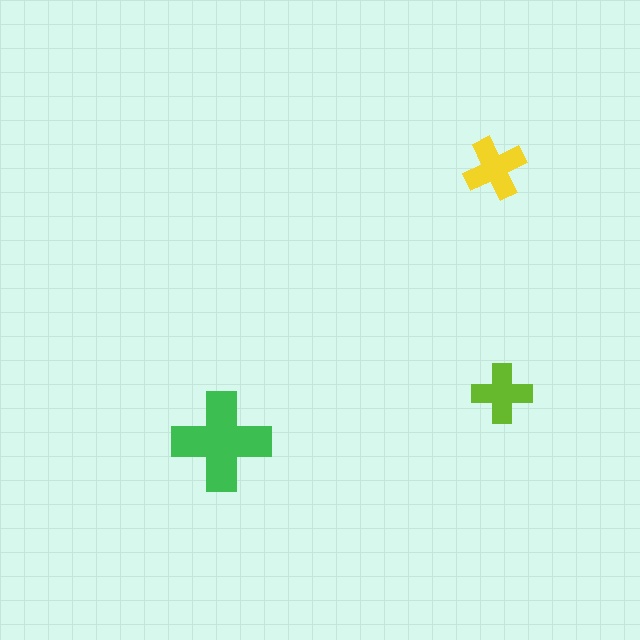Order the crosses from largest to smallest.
the green one, the yellow one, the lime one.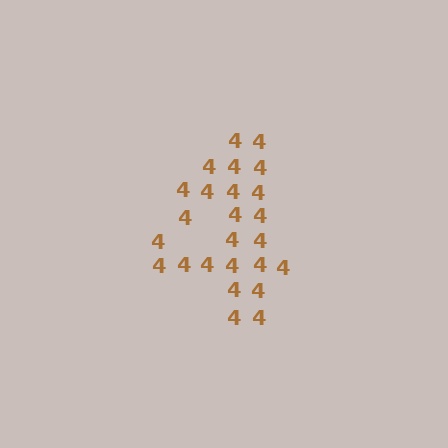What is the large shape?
The large shape is the digit 4.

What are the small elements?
The small elements are digit 4's.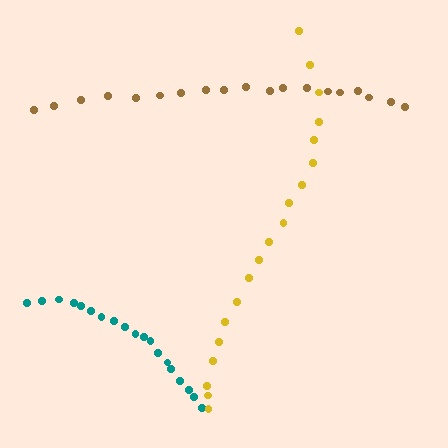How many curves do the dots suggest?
There are 3 distinct paths.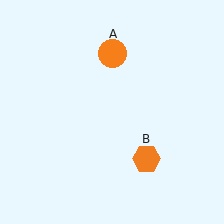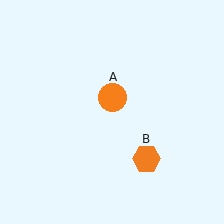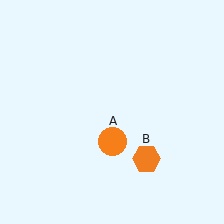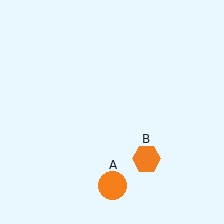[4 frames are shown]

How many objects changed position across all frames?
1 object changed position: orange circle (object A).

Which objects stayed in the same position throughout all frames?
Orange hexagon (object B) remained stationary.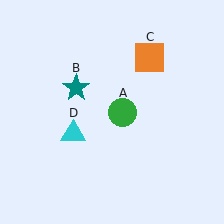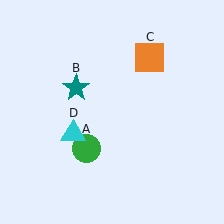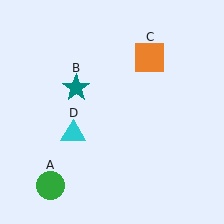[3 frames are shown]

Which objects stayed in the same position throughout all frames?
Teal star (object B) and orange square (object C) and cyan triangle (object D) remained stationary.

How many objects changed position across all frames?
1 object changed position: green circle (object A).